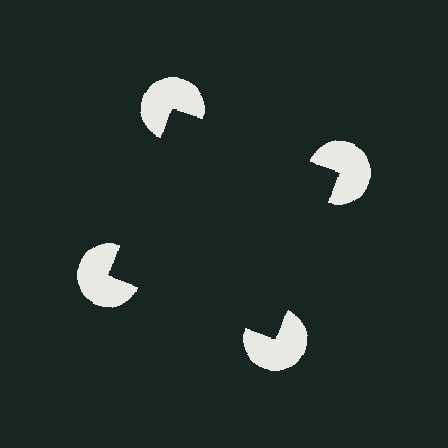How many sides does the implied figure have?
4 sides.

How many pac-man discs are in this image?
There are 4 — one at each vertex of the illusory square.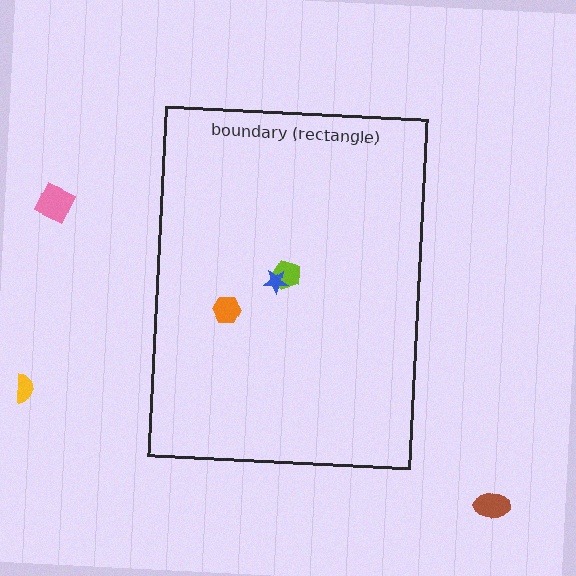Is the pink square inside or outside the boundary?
Outside.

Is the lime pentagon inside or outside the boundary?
Inside.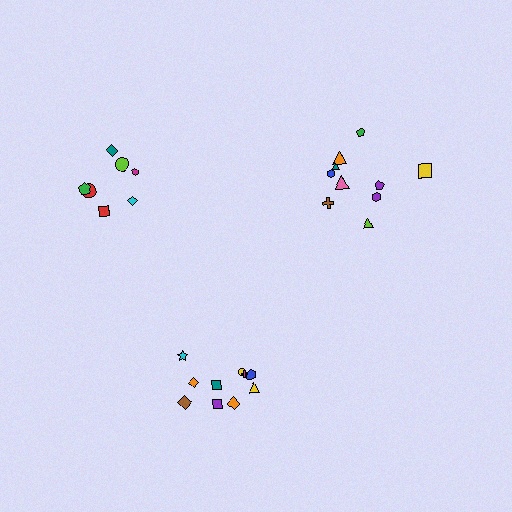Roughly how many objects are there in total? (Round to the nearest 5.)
Roughly 25 objects in total.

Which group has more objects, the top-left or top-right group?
The top-right group.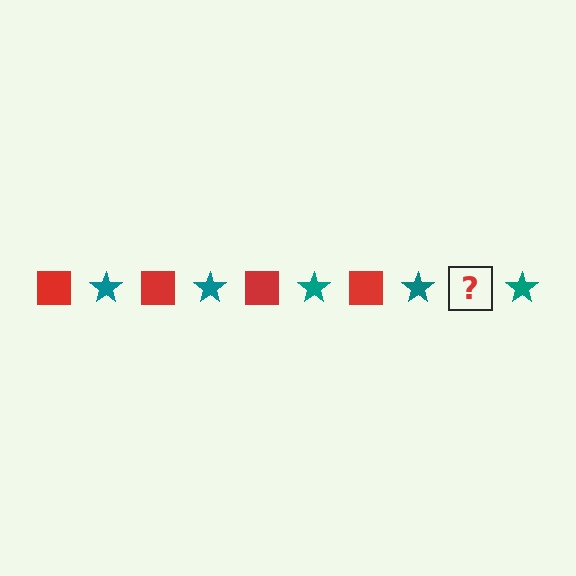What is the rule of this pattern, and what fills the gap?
The rule is that the pattern alternates between red square and teal star. The gap should be filled with a red square.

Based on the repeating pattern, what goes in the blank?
The blank should be a red square.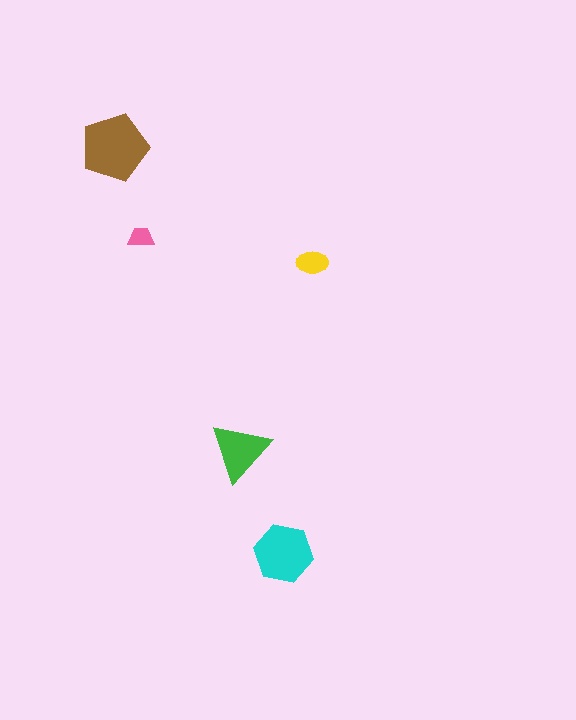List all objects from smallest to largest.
The pink trapezoid, the yellow ellipse, the green triangle, the cyan hexagon, the brown pentagon.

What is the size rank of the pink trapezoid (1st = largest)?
5th.